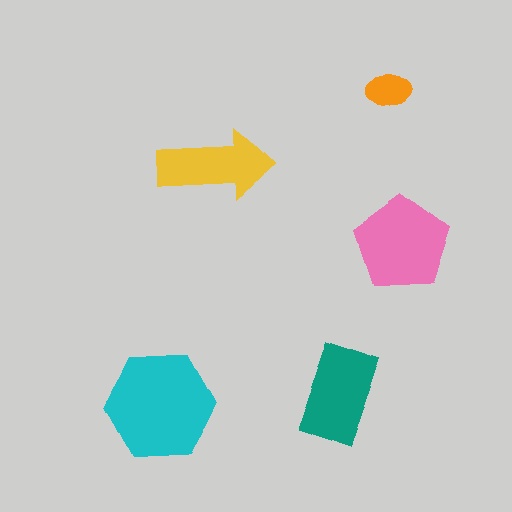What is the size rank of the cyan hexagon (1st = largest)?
1st.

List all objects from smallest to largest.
The orange ellipse, the yellow arrow, the teal rectangle, the pink pentagon, the cyan hexagon.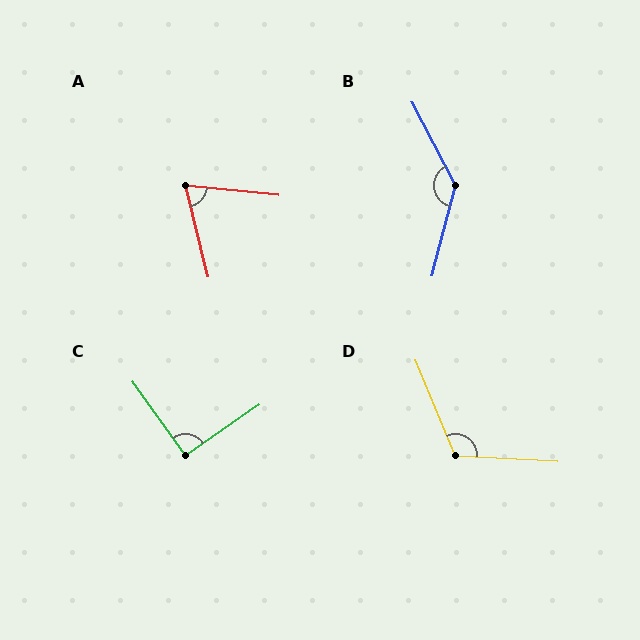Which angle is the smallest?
A, at approximately 70 degrees.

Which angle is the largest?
B, at approximately 138 degrees.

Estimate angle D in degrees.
Approximately 116 degrees.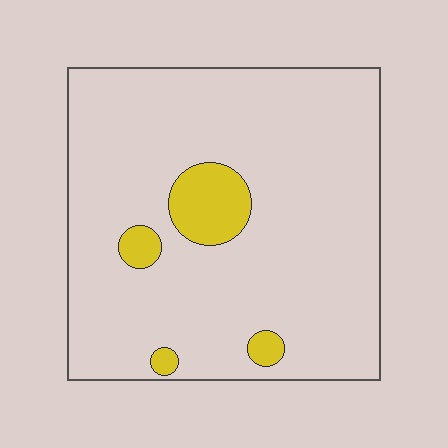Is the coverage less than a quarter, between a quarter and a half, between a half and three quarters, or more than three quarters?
Less than a quarter.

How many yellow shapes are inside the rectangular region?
4.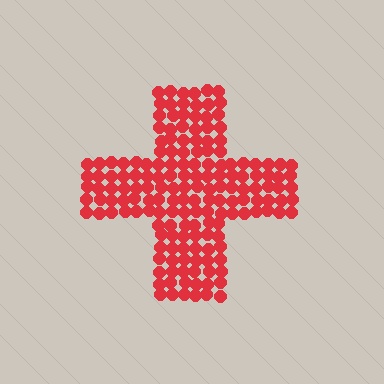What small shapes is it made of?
It is made of small circles.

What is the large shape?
The large shape is a cross.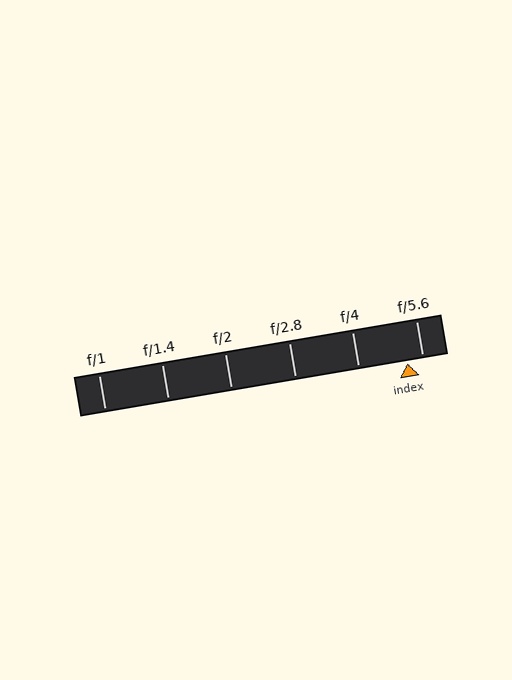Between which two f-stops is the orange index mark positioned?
The index mark is between f/4 and f/5.6.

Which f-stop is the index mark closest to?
The index mark is closest to f/5.6.